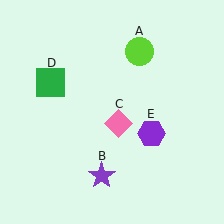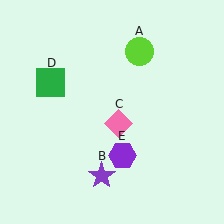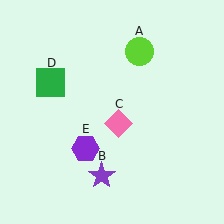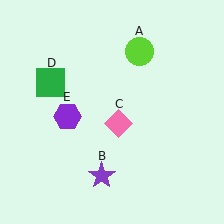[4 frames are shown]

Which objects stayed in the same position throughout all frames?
Lime circle (object A) and purple star (object B) and pink diamond (object C) and green square (object D) remained stationary.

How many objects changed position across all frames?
1 object changed position: purple hexagon (object E).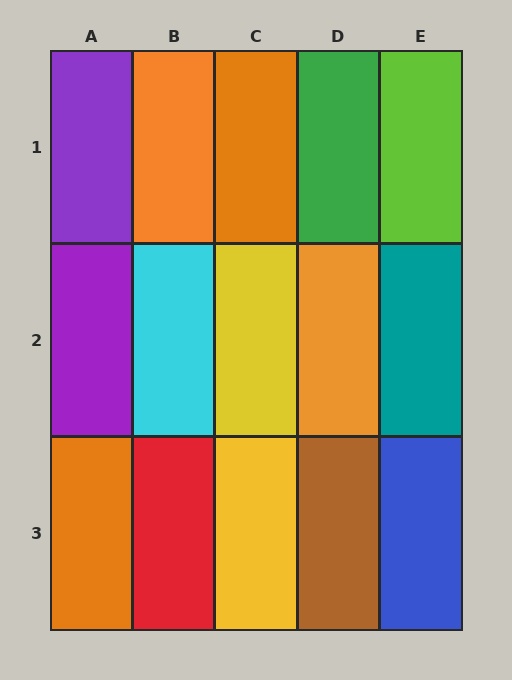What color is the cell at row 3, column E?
Blue.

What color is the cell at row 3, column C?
Yellow.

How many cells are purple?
2 cells are purple.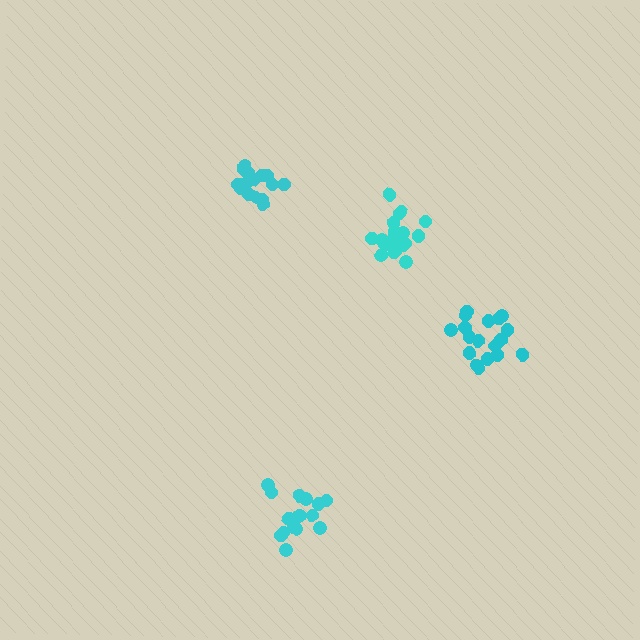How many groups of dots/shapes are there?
There are 4 groups.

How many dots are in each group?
Group 1: 16 dots, Group 2: 17 dots, Group 3: 19 dots, Group 4: 19 dots (71 total).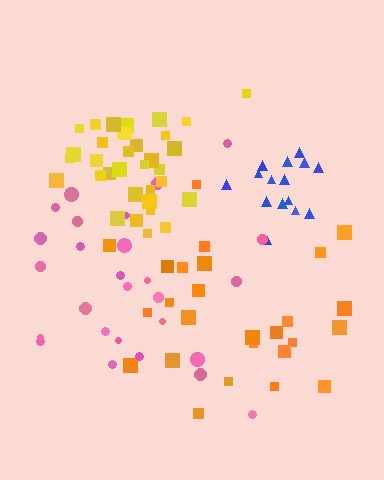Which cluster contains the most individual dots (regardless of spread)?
Yellow (34).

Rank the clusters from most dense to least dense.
yellow, blue, orange, pink.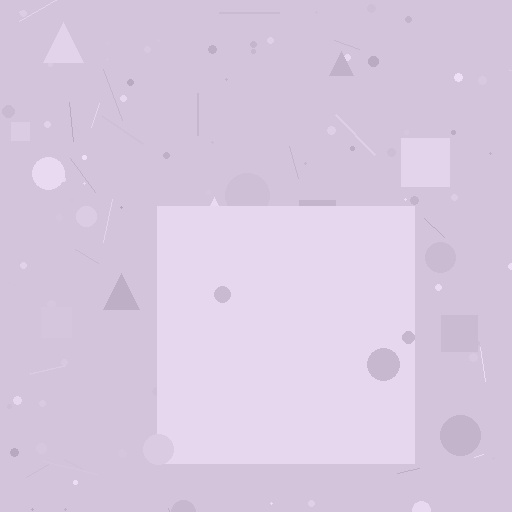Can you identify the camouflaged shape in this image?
The camouflaged shape is a square.